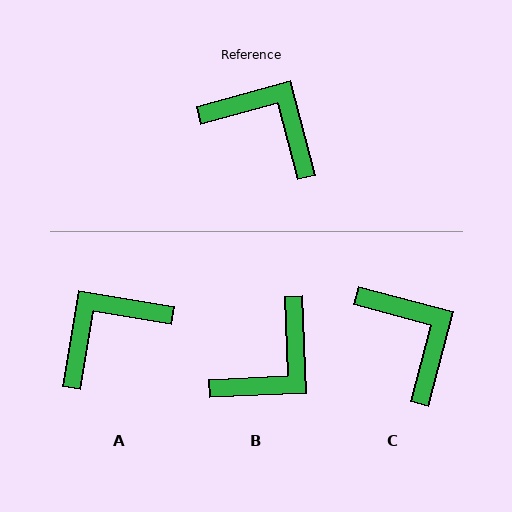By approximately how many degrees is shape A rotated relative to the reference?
Approximately 65 degrees counter-clockwise.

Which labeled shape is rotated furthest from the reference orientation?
B, about 103 degrees away.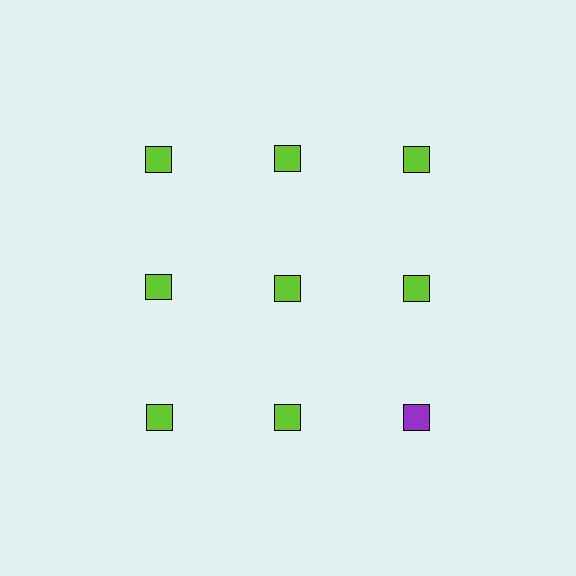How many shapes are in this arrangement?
There are 9 shapes arranged in a grid pattern.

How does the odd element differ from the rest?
It has a different color: purple instead of lime.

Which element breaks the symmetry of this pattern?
The purple square in the third row, center column breaks the symmetry. All other shapes are lime squares.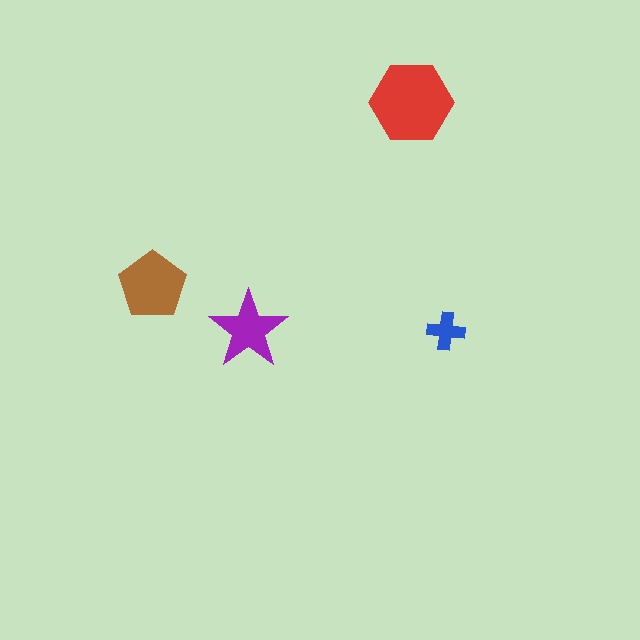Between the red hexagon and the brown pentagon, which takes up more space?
The red hexagon.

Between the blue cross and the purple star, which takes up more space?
The purple star.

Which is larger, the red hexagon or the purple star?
The red hexagon.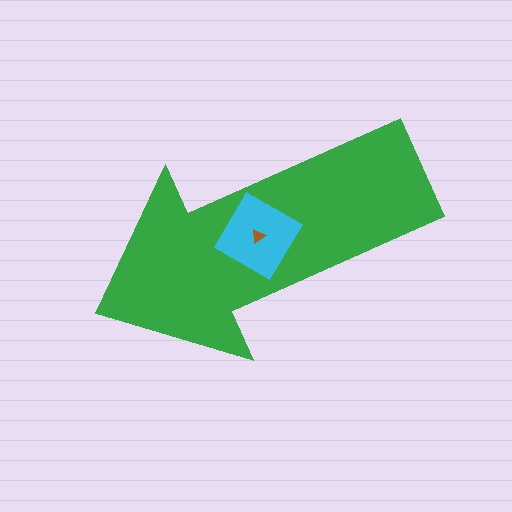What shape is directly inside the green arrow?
The cyan diamond.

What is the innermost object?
The brown triangle.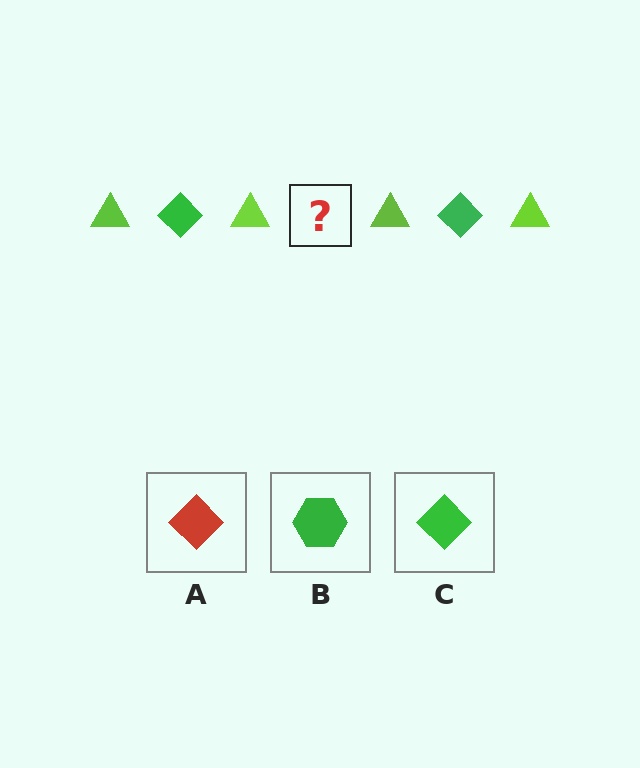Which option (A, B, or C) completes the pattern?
C.